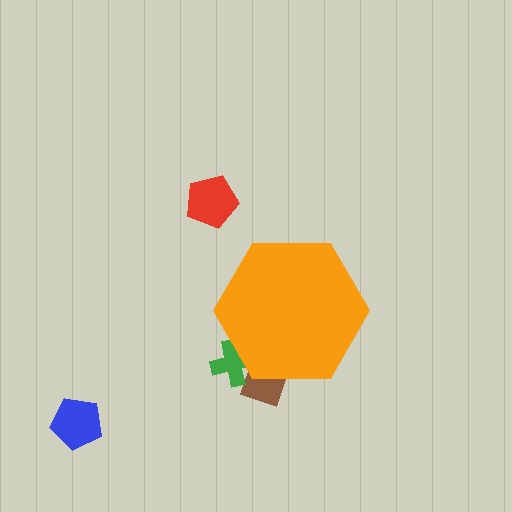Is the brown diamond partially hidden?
Yes, the brown diamond is partially hidden behind the orange hexagon.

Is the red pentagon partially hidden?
No, the red pentagon is fully visible.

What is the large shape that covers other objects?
An orange hexagon.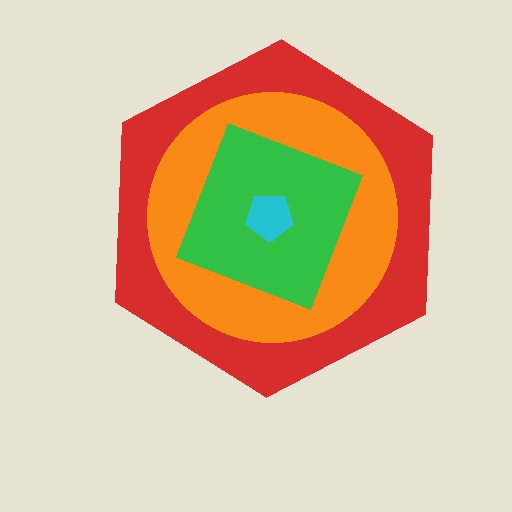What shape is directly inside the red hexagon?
The orange circle.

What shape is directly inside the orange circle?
The green diamond.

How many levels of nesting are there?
4.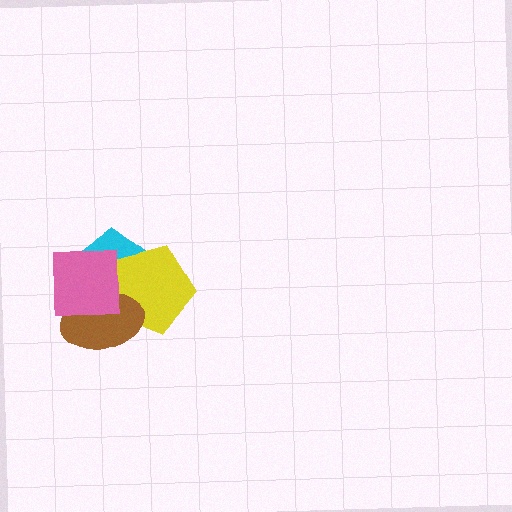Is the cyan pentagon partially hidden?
Yes, it is partially covered by another shape.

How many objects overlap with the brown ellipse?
3 objects overlap with the brown ellipse.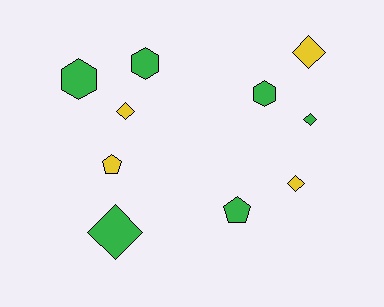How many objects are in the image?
There are 10 objects.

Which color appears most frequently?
Green, with 6 objects.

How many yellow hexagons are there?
There are no yellow hexagons.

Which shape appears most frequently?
Diamond, with 5 objects.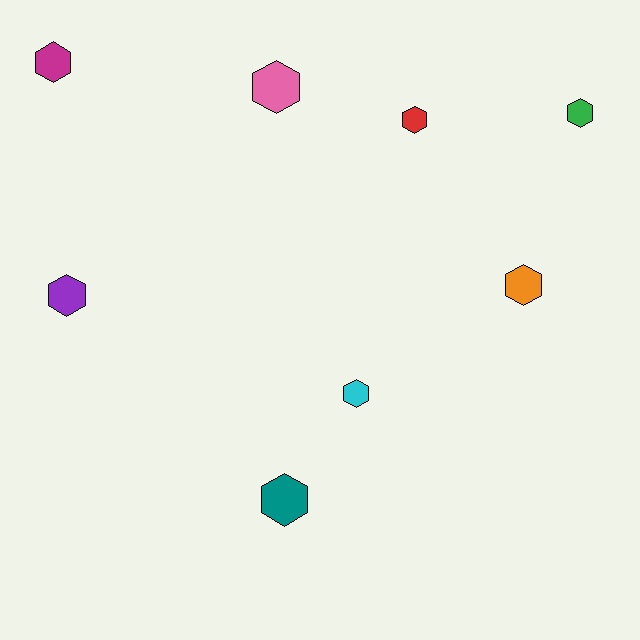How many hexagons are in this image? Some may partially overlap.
There are 8 hexagons.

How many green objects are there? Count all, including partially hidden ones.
There is 1 green object.